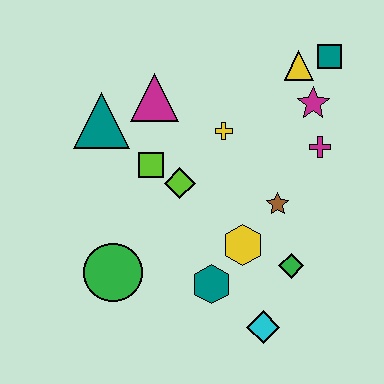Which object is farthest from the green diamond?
The teal triangle is farthest from the green diamond.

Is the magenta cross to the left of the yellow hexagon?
No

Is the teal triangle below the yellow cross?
No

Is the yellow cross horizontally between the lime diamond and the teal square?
Yes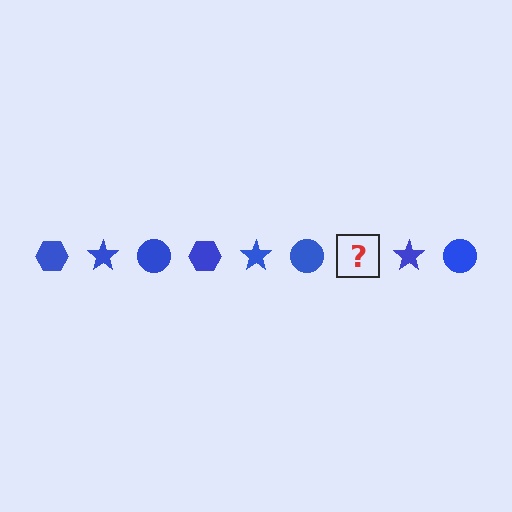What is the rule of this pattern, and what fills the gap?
The rule is that the pattern cycles through hexagon, star, circle shapes in blue. The gap should be filled with a blue hexagon.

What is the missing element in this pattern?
The missing element is a blue hexagon.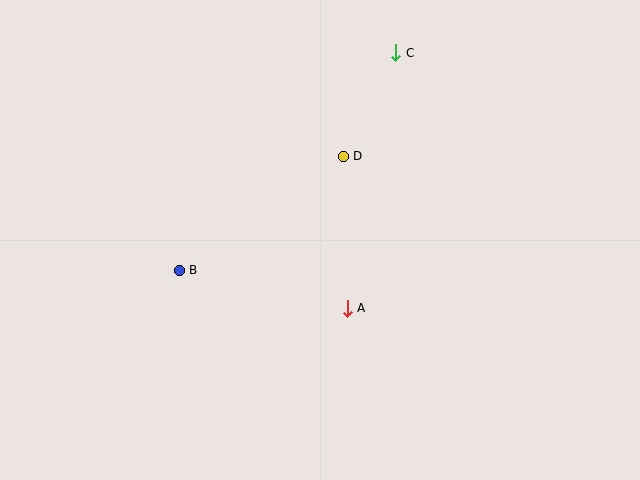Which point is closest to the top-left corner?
Point B is closest to the top-left corner.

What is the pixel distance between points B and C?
The distance between B and C is 307 pixels.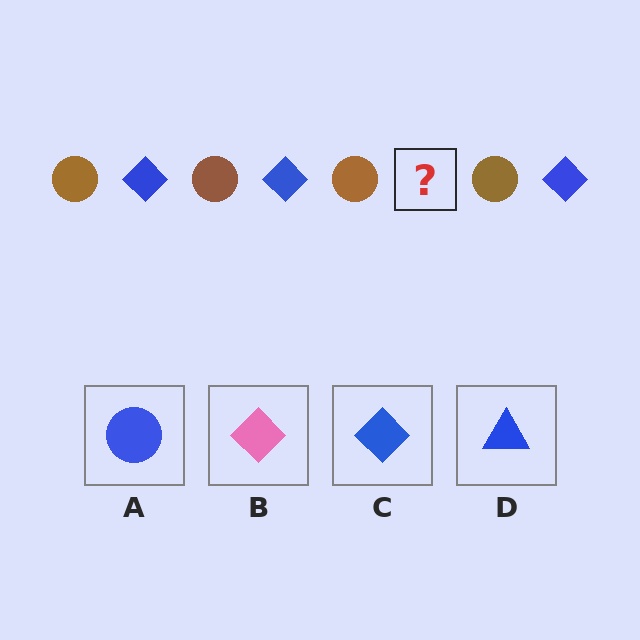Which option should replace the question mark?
Option C.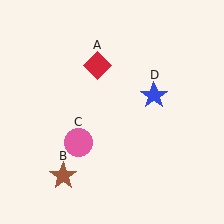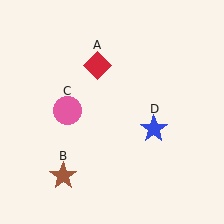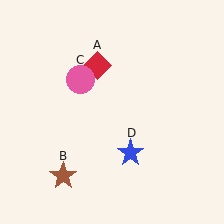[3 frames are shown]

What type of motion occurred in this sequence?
The pink circle (object C), blue star (object D) rotated clockwise around the center of the scene.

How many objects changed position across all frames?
2 objects changed position: pink circle (object C), blue star (object D).